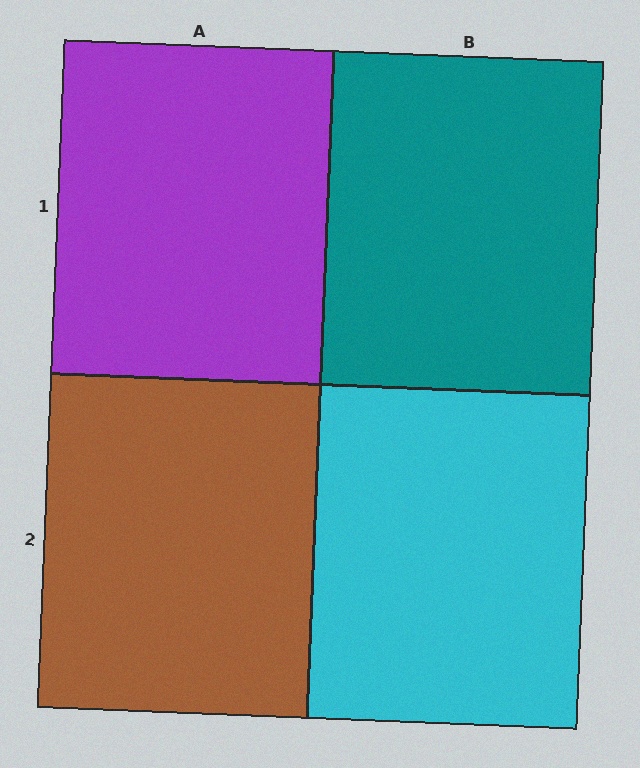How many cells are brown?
1 cell is brown.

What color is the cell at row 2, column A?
Brown.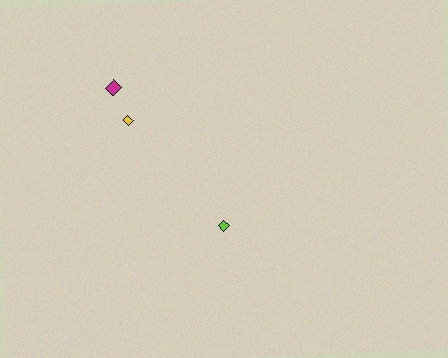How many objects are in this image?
There are 3 objects.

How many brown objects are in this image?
There are no brown objects.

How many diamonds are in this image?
There are 3 diamonds.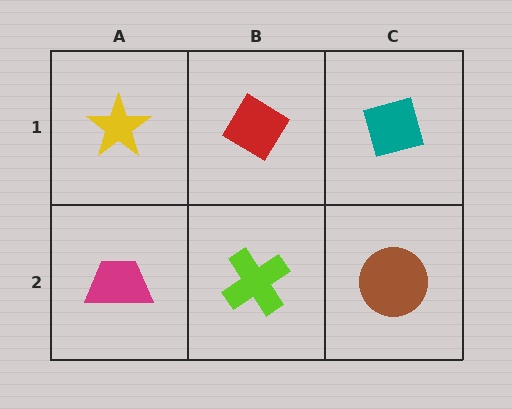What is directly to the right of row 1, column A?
A red diamond.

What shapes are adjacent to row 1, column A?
A magenta trapezoid (row 2, column A), a red diamond (row 1, column B).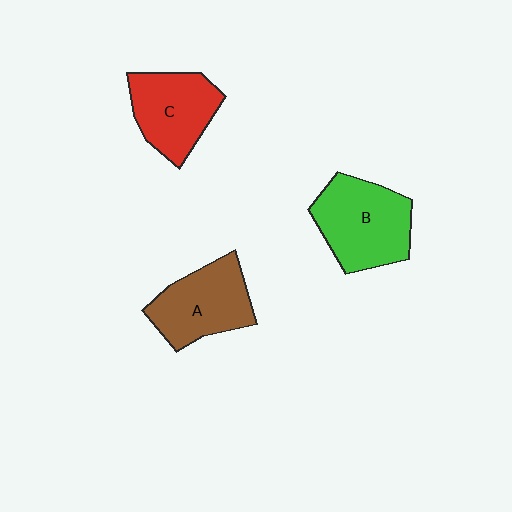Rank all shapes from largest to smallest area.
From largest to smallest: B (green), A (brown), C (red).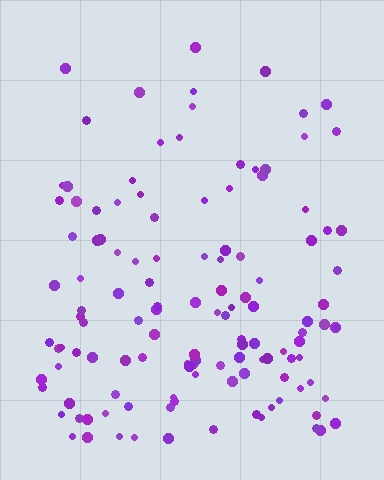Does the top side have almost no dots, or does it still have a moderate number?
Still a moderate number, just noticeably fewer than the bottom.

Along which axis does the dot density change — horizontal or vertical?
Vertical.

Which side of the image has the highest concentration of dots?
The bottom.